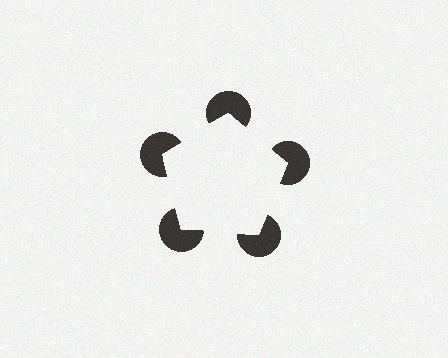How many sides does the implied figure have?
5 sides.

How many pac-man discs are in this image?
There are 5 — one at each vertex of the illusory pentagon.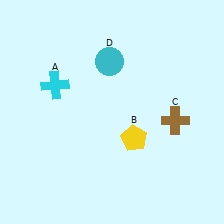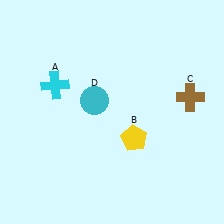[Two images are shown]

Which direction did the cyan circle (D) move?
The cyan circle (D) moved down.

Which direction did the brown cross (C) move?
The brown cross (C) moved up.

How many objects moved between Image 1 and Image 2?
2 objects moved between the two images.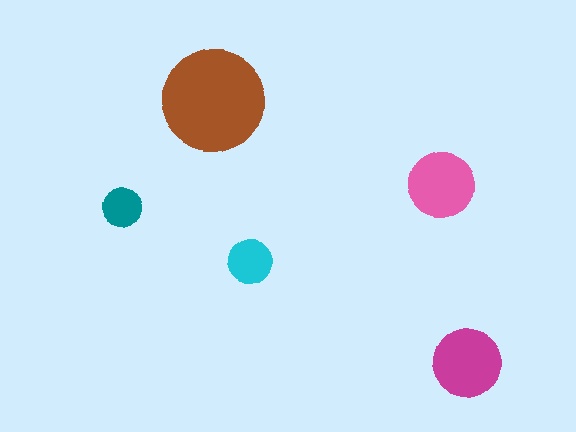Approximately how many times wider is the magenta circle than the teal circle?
About 2 times wider.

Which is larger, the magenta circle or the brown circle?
The brown one.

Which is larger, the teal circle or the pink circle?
The pink one.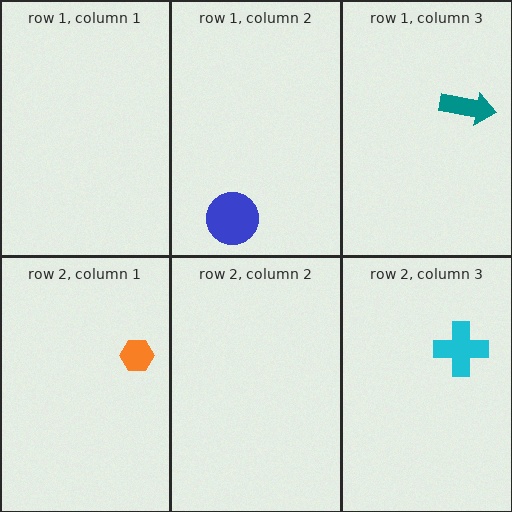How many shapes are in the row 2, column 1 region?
1.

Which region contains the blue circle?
The row 1, column 2 region.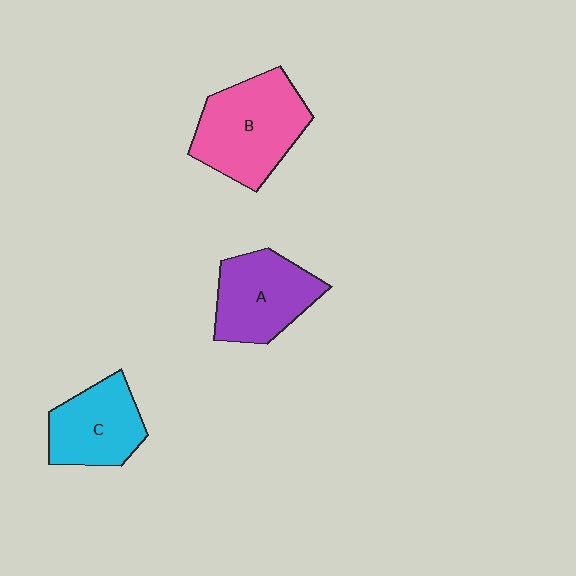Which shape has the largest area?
Shape B (pink).